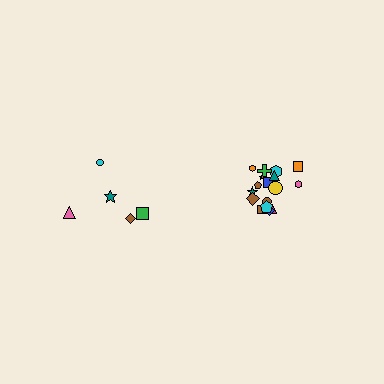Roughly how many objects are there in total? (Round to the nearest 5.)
Roughly 25 objects in total.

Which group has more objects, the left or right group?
The right group.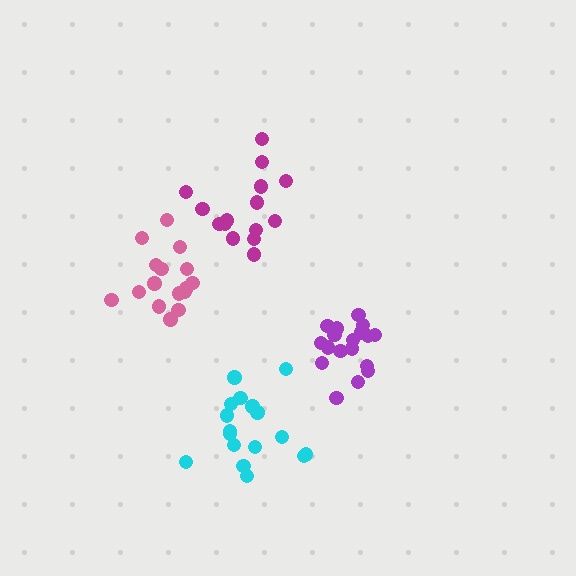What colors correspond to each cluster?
The clusters are colored: magenta, purple, cyan, pink.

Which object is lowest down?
The cyan cluster is bottommost.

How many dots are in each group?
Group 1: 15 dots, Group 2: 18 dots, Group 3: 17 dots, Group 4: 17 dots (67 total).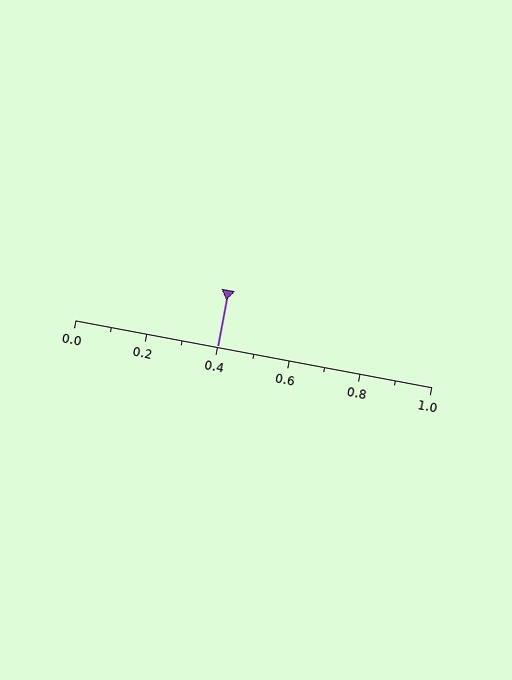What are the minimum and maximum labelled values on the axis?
The axis runs from 0.0 to 1.0.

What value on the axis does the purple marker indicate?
The marker indicates approximately 0.4.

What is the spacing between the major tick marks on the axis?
The major ticks are spaced 0.2 apart.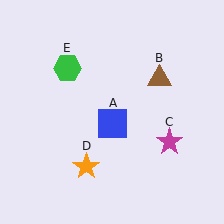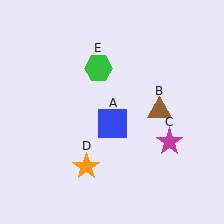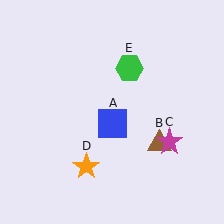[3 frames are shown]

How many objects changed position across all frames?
2 objects changed position: brown triangle (object B), green hexagon (object E).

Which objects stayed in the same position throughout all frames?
Blue square (object A) and magenta star (object C) and orange star (object D) remained stationary.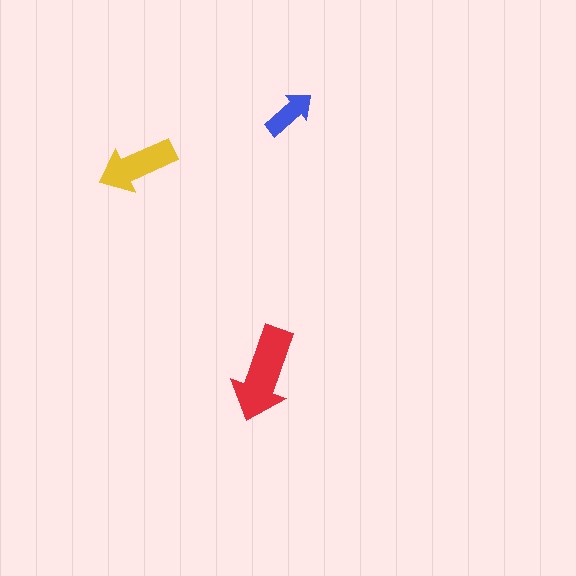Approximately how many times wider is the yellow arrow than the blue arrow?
About 1.5 times wider.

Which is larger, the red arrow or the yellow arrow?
The red one.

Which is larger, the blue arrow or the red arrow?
The red one.